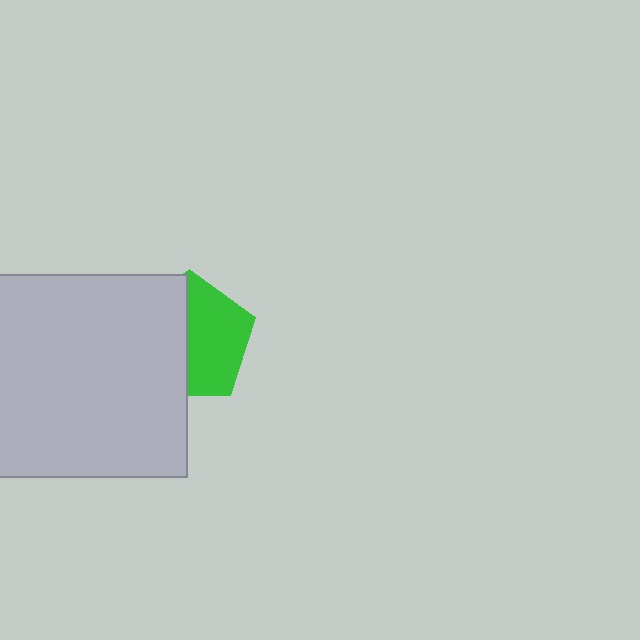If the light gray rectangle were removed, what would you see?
You would see the complete green pentagon.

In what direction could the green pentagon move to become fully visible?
The green pentagon could move right. That would shift it out from behind the light gray rectangle entirely.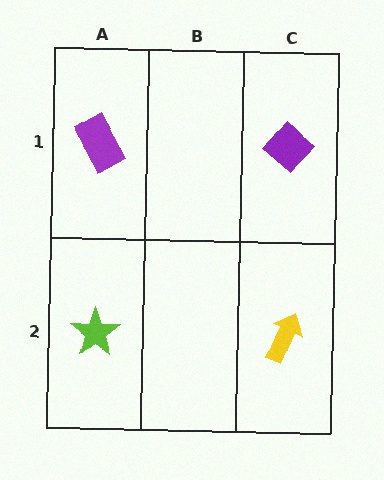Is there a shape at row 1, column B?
No, that cell is empty.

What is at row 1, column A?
A purple rectangle.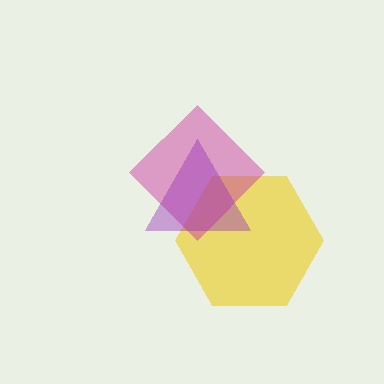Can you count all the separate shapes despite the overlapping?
Yes, there are 3 separate shapes.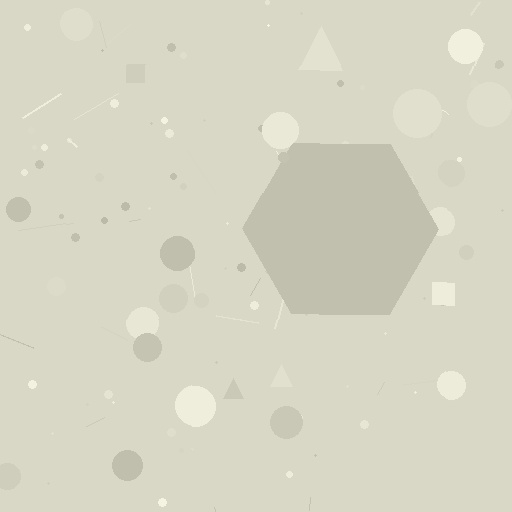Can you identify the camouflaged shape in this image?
The camouflaged shape is a hexagon.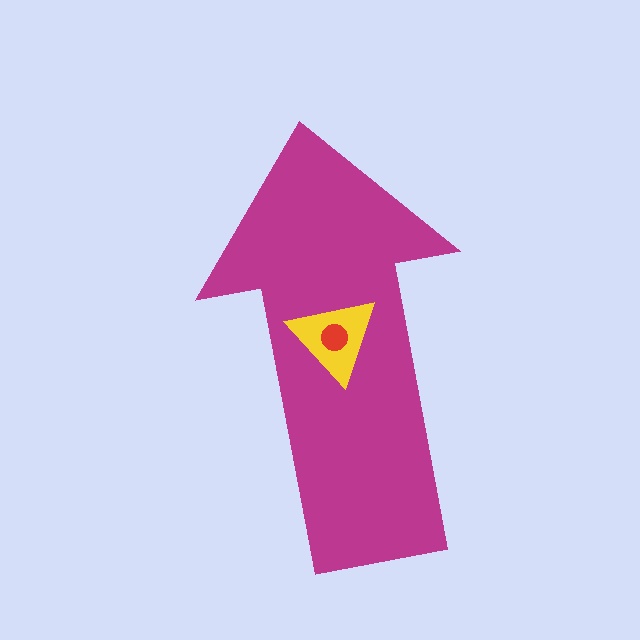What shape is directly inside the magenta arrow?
The yellow triangle.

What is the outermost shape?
The magenta arrow.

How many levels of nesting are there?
3.